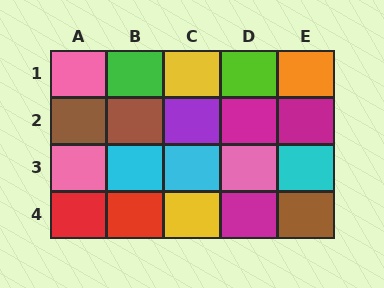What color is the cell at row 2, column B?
Brown.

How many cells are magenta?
3 cells are magenta.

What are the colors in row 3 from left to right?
Pink, cyan, cyan, pink, cyan.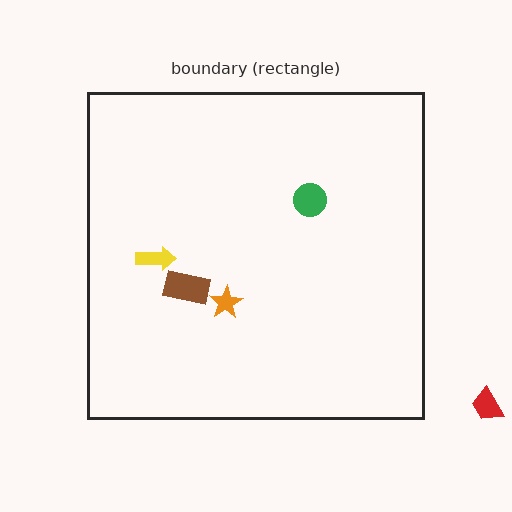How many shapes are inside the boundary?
4 inside, 1 outside.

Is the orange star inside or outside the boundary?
Inside.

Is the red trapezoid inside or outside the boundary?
Outside.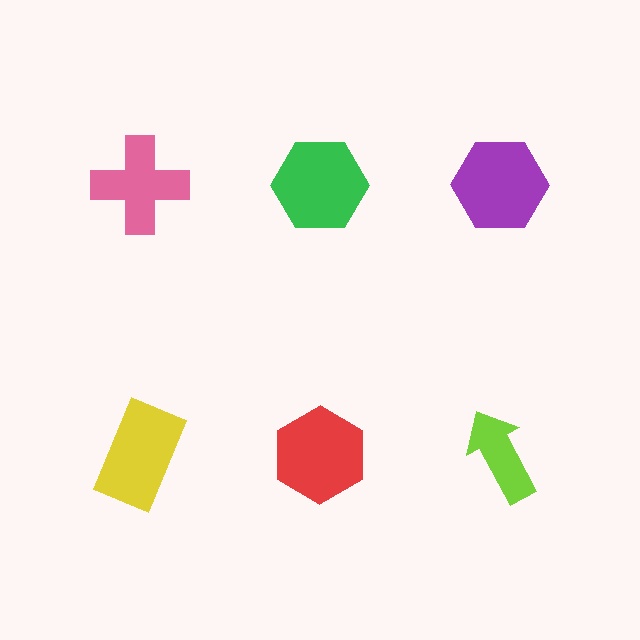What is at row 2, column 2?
A red hexagon.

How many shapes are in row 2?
3 shapes.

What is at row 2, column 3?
A lime arrow.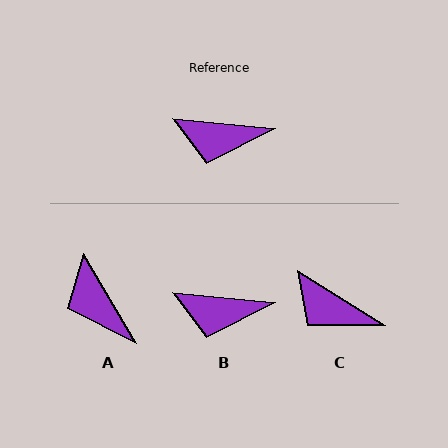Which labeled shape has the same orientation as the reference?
B.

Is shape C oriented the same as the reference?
No, it is off by about 26 degrees.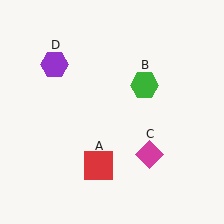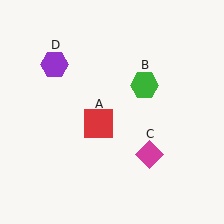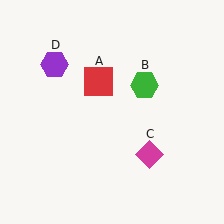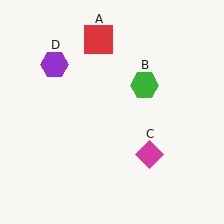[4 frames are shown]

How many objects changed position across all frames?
1 object changed position: red square (object A).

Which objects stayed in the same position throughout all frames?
Green hexagon (object B) and magenta diamond (object C) and purple hexagon (object D) remained stationary.